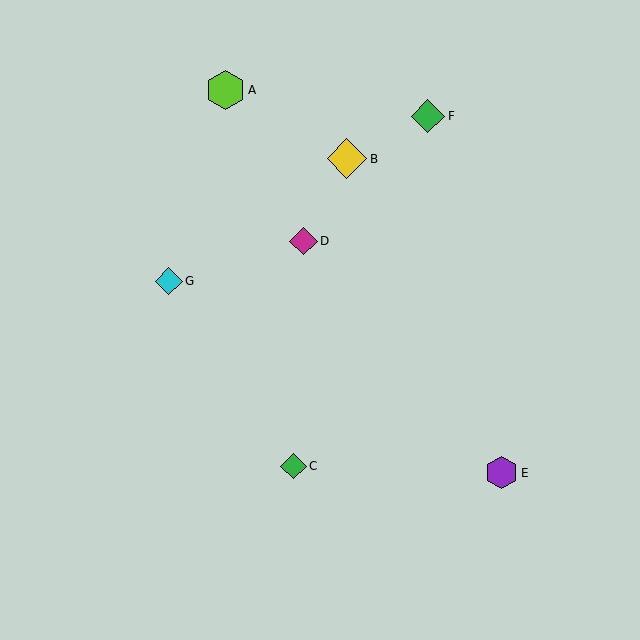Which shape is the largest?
The lime hexagon (labeled A) is the largest.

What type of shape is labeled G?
Shape G is a cyan diamond.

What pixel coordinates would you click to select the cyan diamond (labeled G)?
Click at (169, 281) to select the cyan diamond G.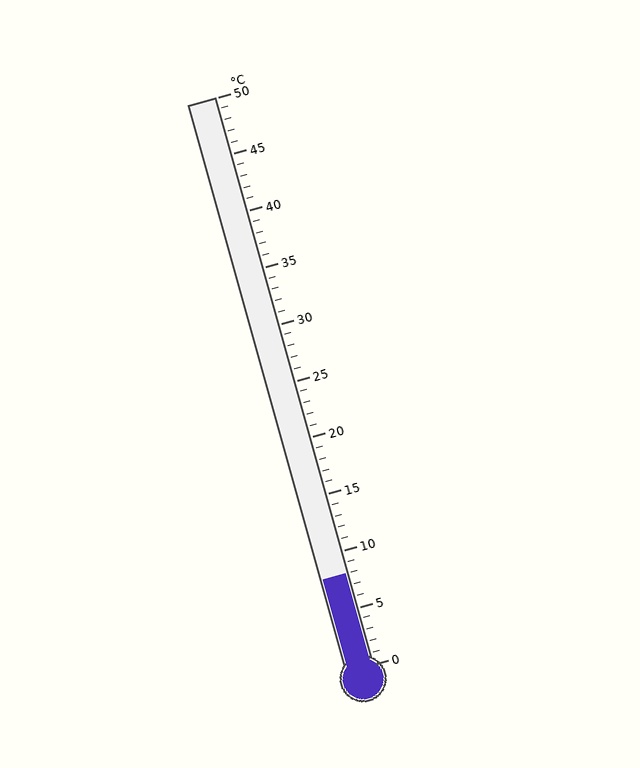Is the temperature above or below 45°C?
The temperature is below 45°C.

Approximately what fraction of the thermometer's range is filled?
The thermometer is filled to approximately 15% of its range.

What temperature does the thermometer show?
The thermometer shows approximately 8°C.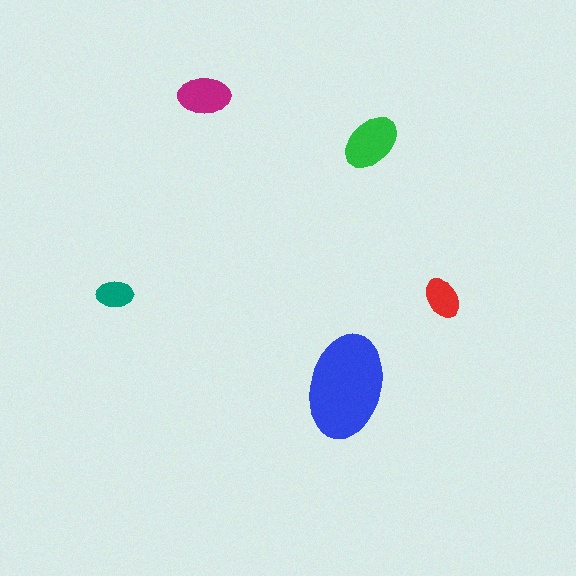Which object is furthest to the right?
The red ellipse is rightmost.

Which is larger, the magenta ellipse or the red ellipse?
The magenta one.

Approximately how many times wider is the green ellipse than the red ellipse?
About 1.5 times wider.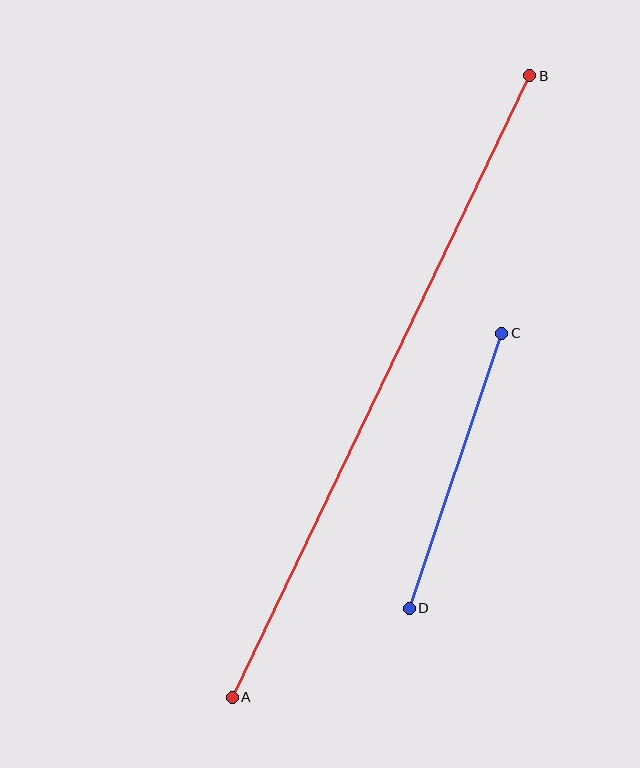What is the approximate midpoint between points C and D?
The midpoint is at approximately (455, 471) pixels.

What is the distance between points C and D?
The distance is approximately 290 pixels.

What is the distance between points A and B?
The distance is approximately 689 pixels.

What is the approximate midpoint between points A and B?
The midpoint is at approximately (381, 387) pixels.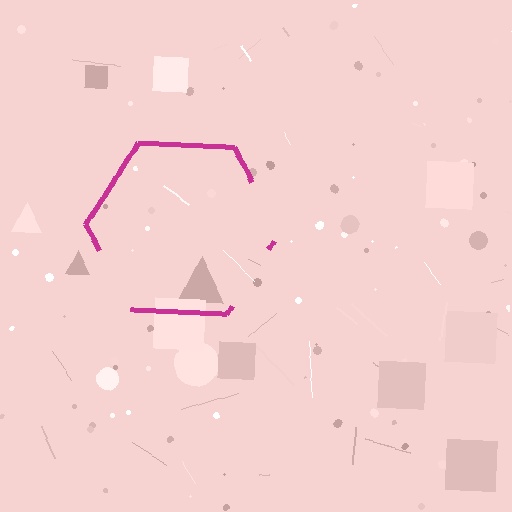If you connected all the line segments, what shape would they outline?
They would outline a hexagon.